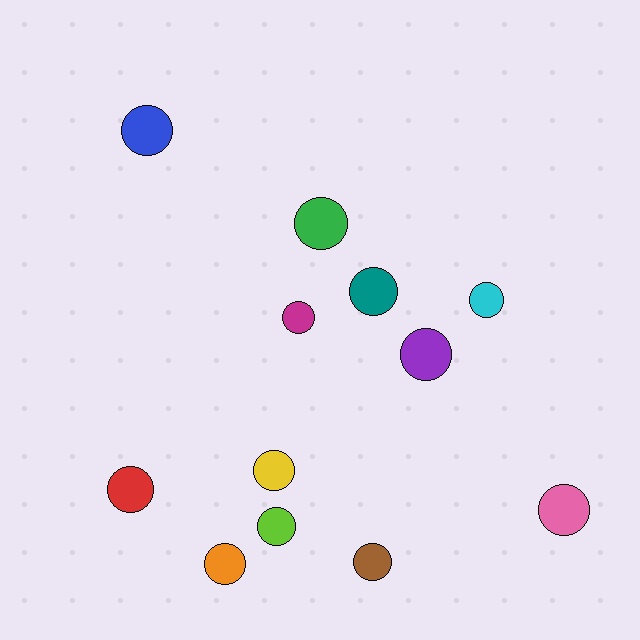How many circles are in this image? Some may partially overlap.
There are 12 circles.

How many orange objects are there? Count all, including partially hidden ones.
There is 1 orange object.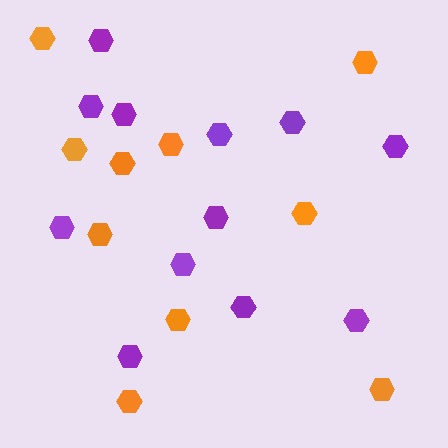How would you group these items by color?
There are 2 groups: one group of purple hexagons (12) and one group of orange hexagons (10).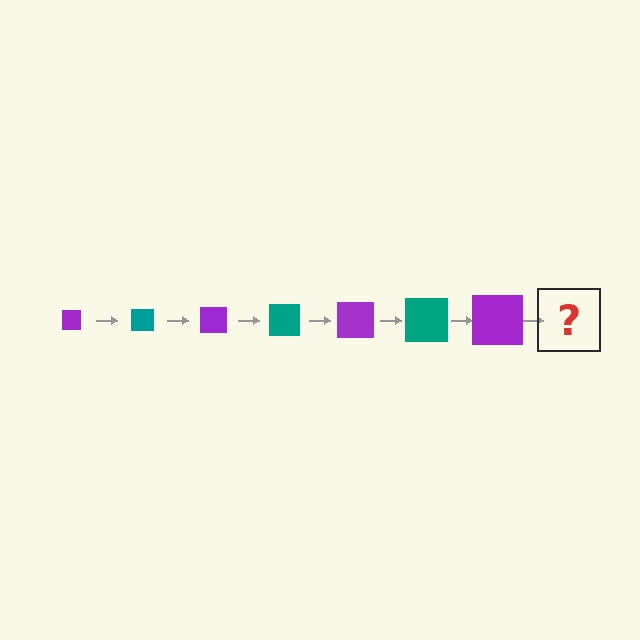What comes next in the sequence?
The next element should be a teal square, larger than the previous one.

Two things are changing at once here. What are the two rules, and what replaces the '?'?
The two rules are that the square grows larger each step and the color cycles through purple and teal. The '?' should be a teal square, larger than the previous one.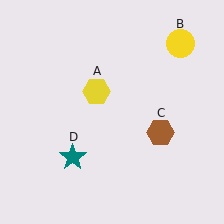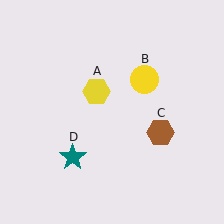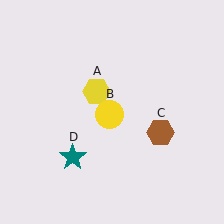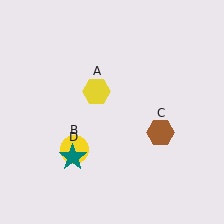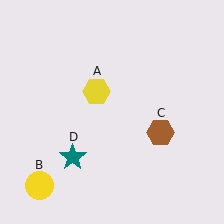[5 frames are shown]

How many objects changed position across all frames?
1 object changed position: yellow circle (object B).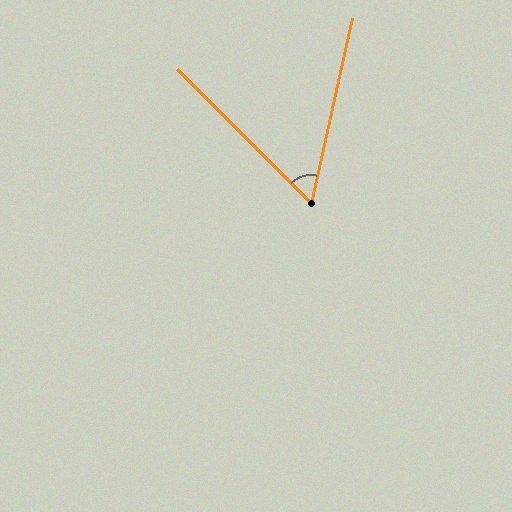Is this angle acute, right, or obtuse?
It is acute.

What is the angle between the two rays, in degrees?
Approximately 58 degrees.